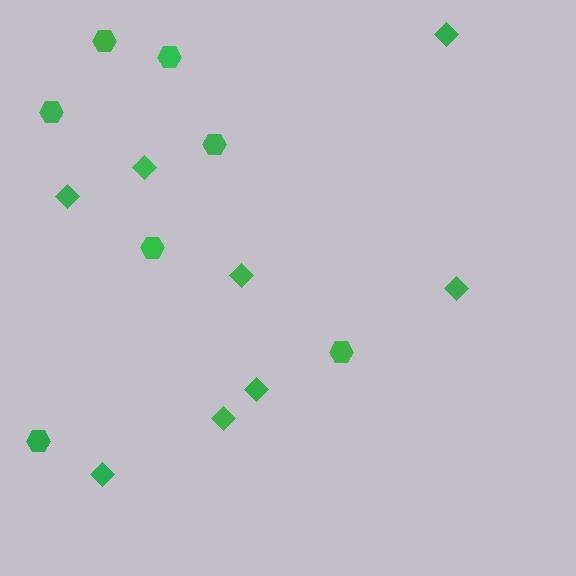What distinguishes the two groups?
There are 2 groups: one group of diamonds (8) and one group of hexagons (7).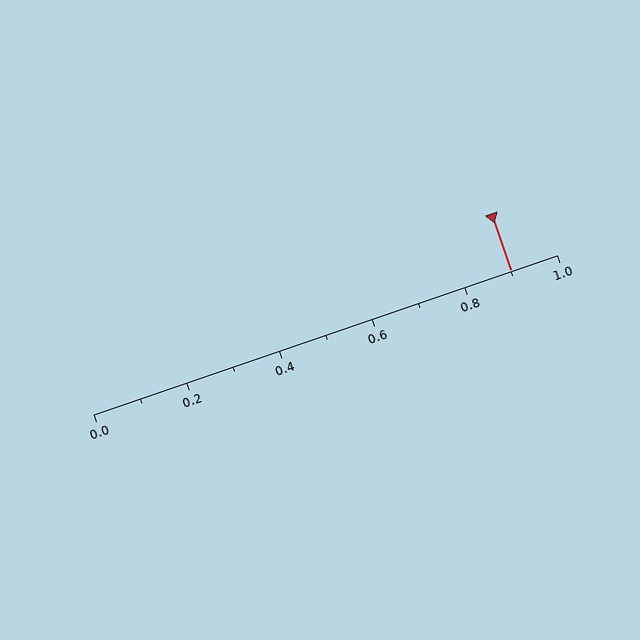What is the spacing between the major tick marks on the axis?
The major ticks are spaced 0.2 apart.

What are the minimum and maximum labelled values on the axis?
The axis runs from 0.0 to 1.0.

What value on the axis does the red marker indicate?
The marker indicates approximately 0.9.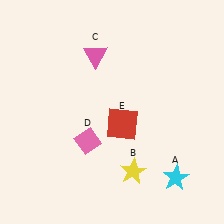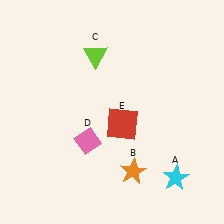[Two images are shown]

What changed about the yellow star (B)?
In Image 1, B is yellow. In Image 2, it changed to orange.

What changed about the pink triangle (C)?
In Image 1, C is pink. In Image 2, it changed to lime.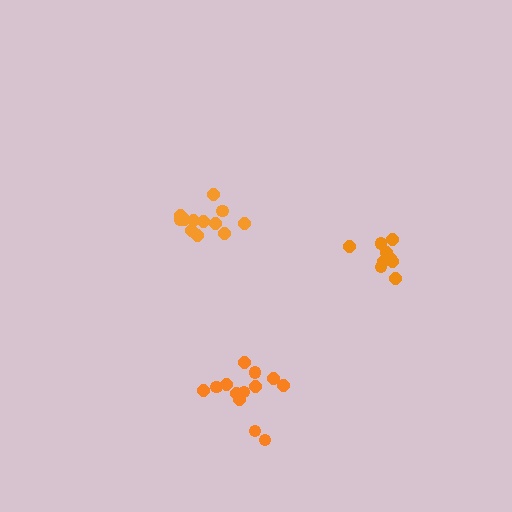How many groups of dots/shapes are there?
There are 3 groups.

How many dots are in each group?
Group 1: 12 dots, Group 2: 13 dots, Group 3: 9 dots (34 total).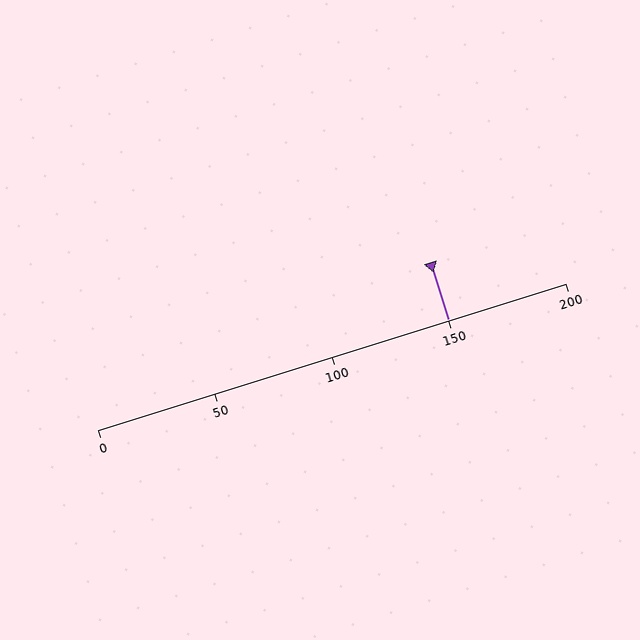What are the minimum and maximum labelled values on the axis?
The axis runs from 0 to 200.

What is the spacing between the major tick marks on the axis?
The major ticks are spaced 50 apart.